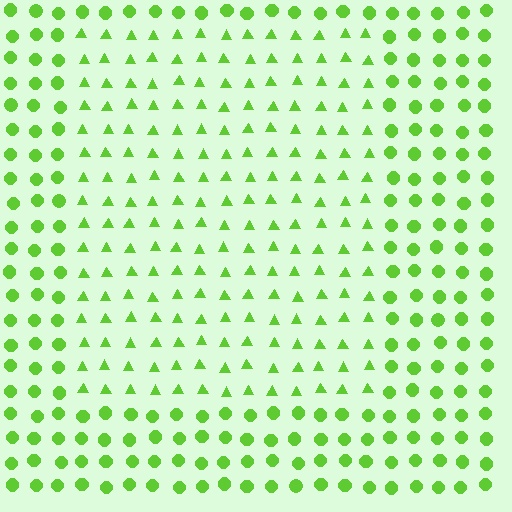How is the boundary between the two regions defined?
The boundary is defined by a change in element shape: triangles inside vs. circles outside. All elements share the same color and spacing.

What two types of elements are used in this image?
The image uses triangles inside the rectangle region and circles outside it.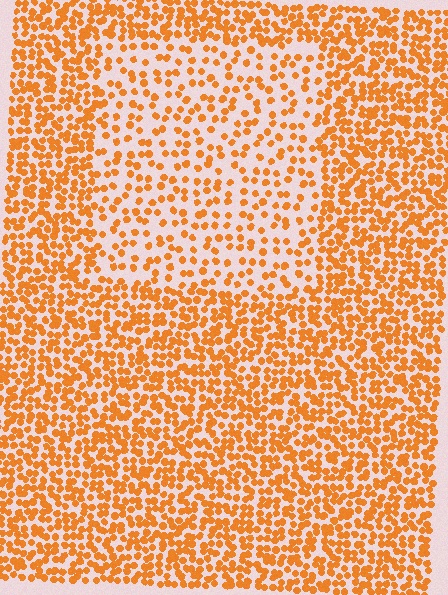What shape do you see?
I see a rectangle.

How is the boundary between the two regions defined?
The boundary is defined by a change in element density (approximately 2.1x ratio). All elements are the same color, size, and shape.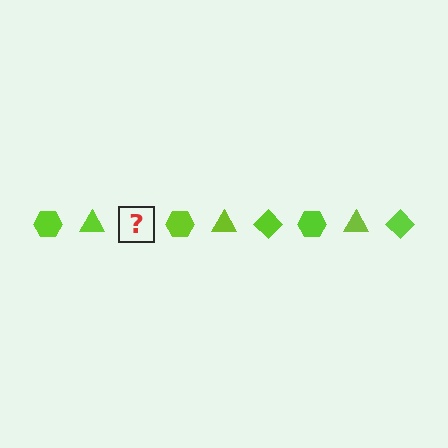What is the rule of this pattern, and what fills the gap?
The rule is that the pattern cycles through hexagon, triangle, diamond shapes in lime. The gap should be filled with a lime diamond.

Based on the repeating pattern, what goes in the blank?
The blank should be a lime diamond.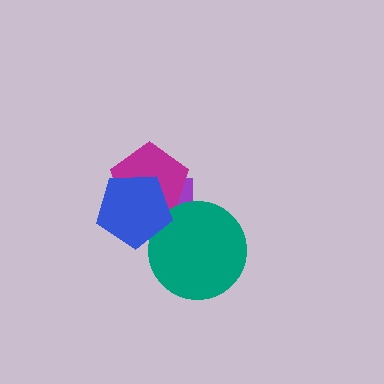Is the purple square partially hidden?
Yes, it is partially covered by another shape.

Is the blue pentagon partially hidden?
No, no other shape covers it.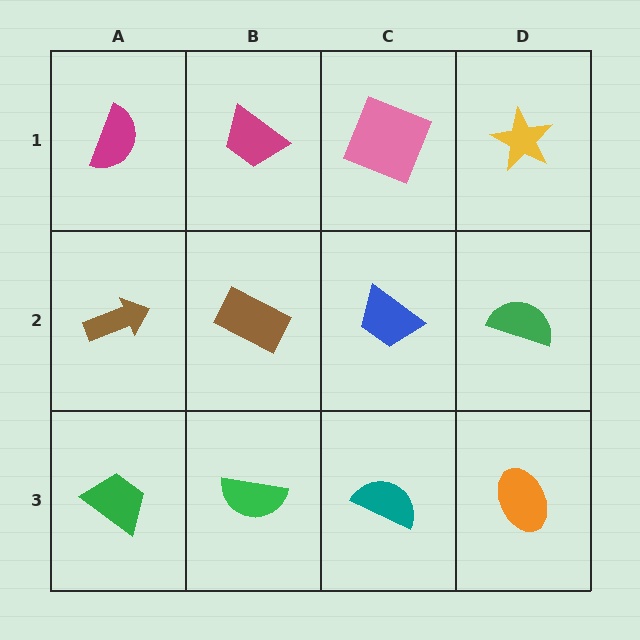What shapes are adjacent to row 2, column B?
A magenta trapezoid (row 1, column B), a green semicircle (row 3, column B), a brown arrow (row 2, column A), a blue trapezoid (row 2, column C).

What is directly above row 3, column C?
A blue trapezoid.